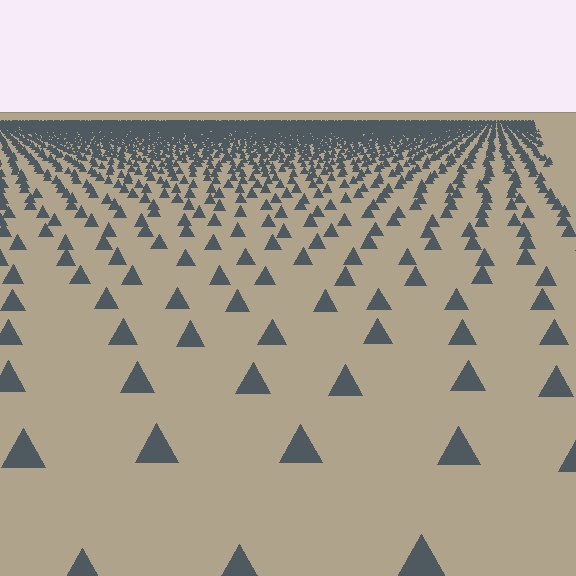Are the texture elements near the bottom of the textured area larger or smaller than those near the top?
Larger. Near the bottom, elements are closer to the viewer and appear at a bigger on-screen size.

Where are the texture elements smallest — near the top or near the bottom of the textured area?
Near the top.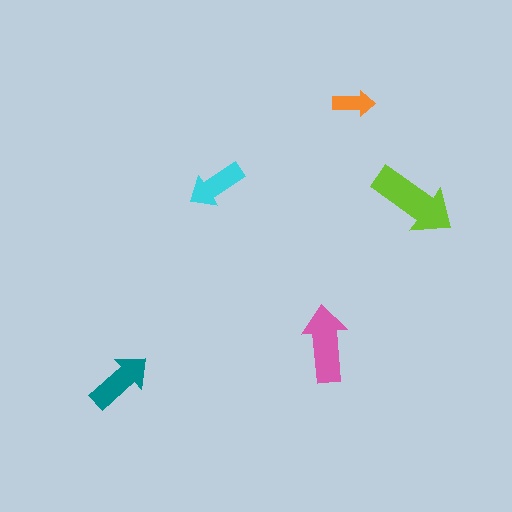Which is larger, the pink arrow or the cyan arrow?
The pink one.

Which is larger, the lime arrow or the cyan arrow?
The lime one.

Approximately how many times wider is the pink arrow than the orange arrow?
About 2 times wider.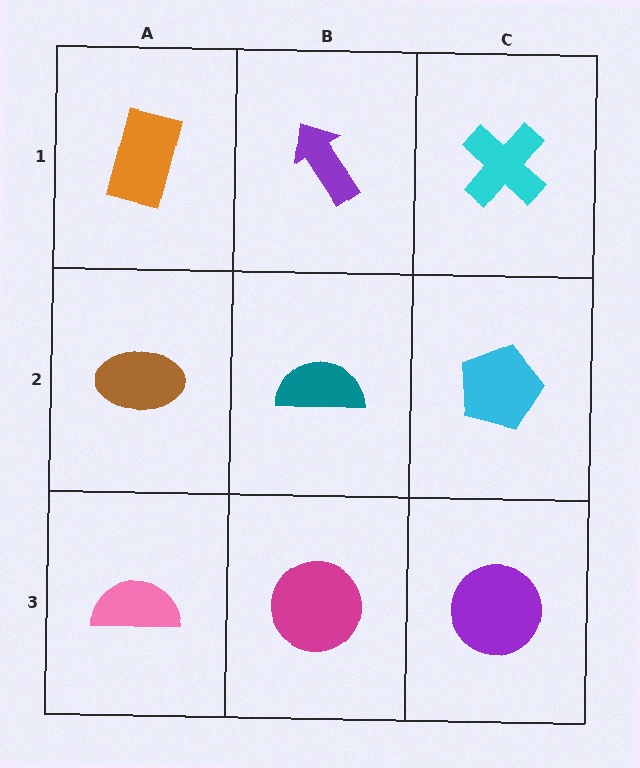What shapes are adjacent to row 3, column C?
A cyan pentagon (row 2, column C), a magenta circle (row 3, column B).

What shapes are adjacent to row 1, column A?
A brown ellipse (row 2, column A), a purple arrow (row 1, column B).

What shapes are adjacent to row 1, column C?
A cyan pentagon (row 2, column C), a purple arrow (row 1, column B).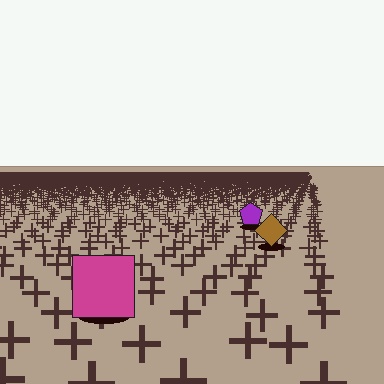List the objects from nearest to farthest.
From nearest to farthest: the magenta square, the brown diamond, the purple pentagon.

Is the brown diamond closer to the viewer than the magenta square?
No. The magenta square is closer — you can tell from the texture gradient: the ground texture is coarser near it.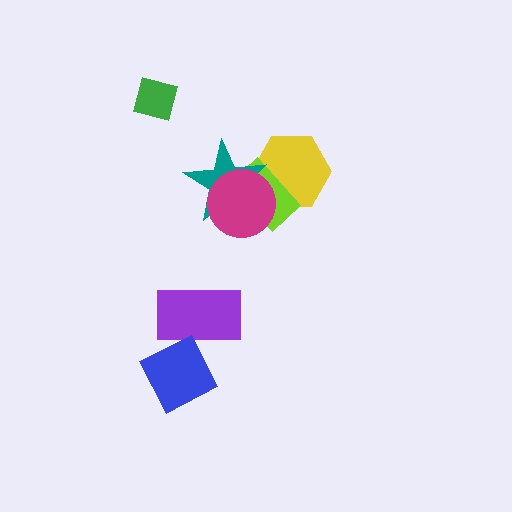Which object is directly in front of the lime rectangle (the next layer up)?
The teal star is directly in front of the lime rectangle.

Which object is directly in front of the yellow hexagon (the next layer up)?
The lime rectangle is directly in front of the yellow hexagon.